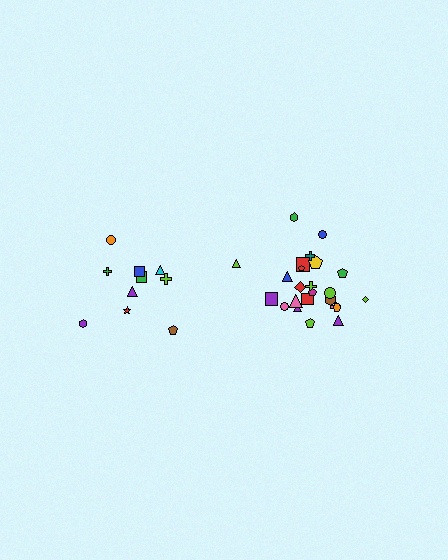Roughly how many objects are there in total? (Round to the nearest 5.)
Roughly 35 objects in total.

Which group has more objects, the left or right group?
The right group.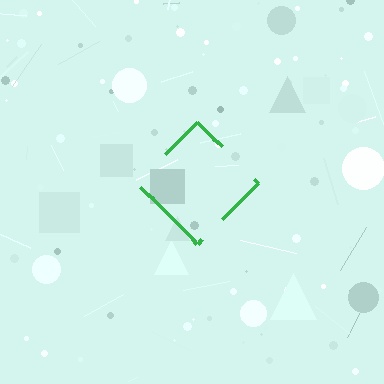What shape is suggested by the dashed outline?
The dashed outline suggests a diamond.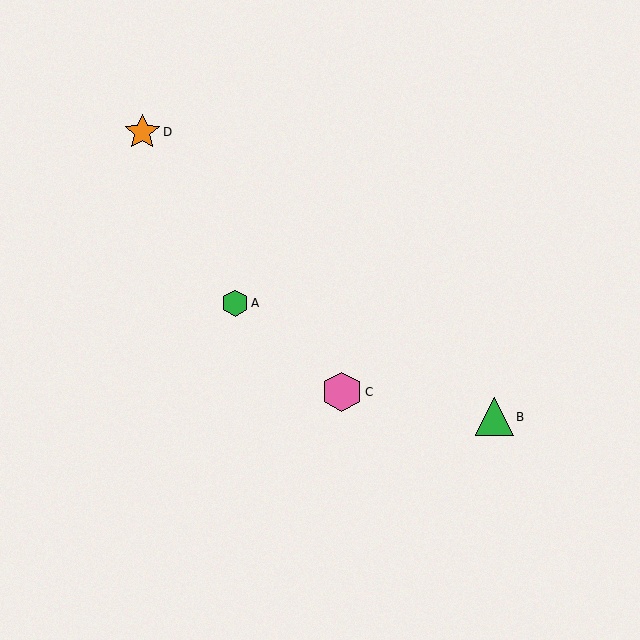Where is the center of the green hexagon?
The center of the green hexagon is at (235, 303).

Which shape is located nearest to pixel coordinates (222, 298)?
The green hexagon (labeled A) at (235, 303) is nearest to that location.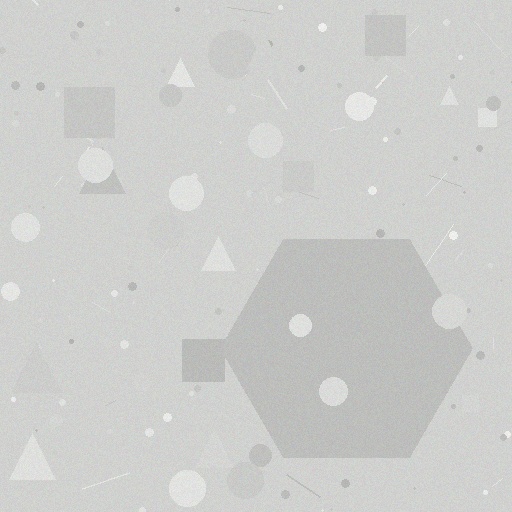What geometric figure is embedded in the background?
A hexagon is embedded in the background.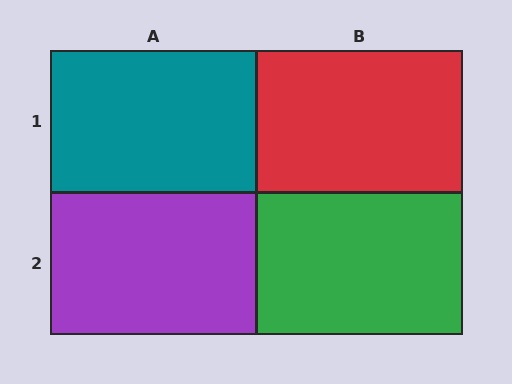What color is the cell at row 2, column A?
Purple.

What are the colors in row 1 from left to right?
Teal, red.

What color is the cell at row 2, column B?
Green.